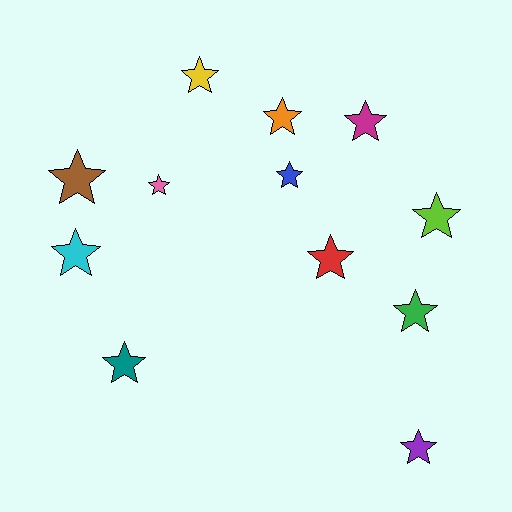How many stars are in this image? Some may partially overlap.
There are 12 stars.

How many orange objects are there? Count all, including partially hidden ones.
There is 1 orange object.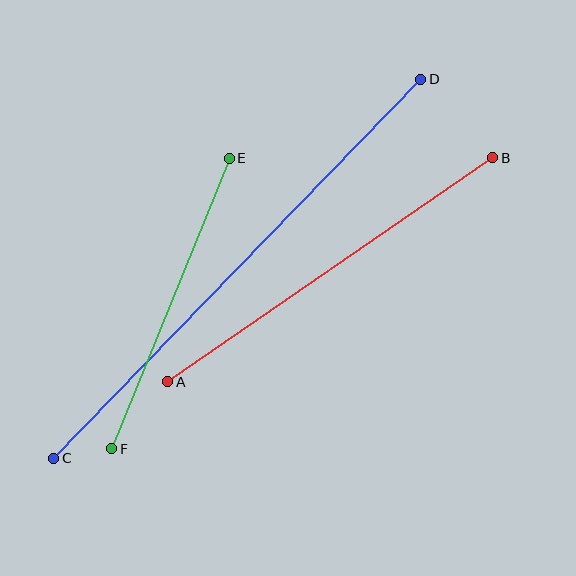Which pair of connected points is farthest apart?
Points C and D are farthest apart.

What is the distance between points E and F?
The distance is approximately 313 pixels.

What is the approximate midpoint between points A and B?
The midpoint is at approximately (330, 270) pixels.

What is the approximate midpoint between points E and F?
The midpoint is at approximately (170, 303) pixels.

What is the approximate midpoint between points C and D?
The midpoint is at approximately (237, 269) pixels.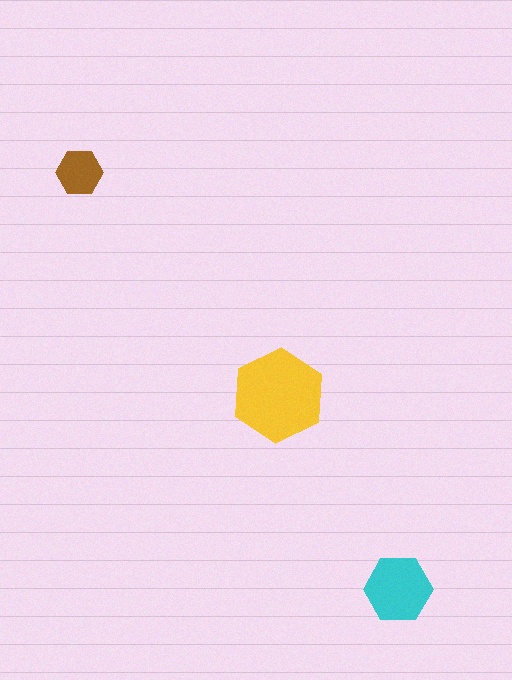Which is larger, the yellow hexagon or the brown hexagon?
The yellow one.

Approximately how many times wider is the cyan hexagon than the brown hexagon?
About 1.5 times wider.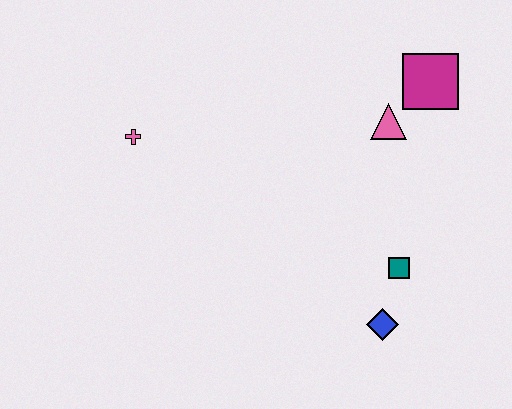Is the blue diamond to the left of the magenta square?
Yes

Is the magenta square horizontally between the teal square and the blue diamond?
No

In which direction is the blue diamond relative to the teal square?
The blue diamond is below the teal square.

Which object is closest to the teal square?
The blue diamond is closest to the teal square.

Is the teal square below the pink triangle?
Yes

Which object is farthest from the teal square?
The pink cross is farthest from the teal square.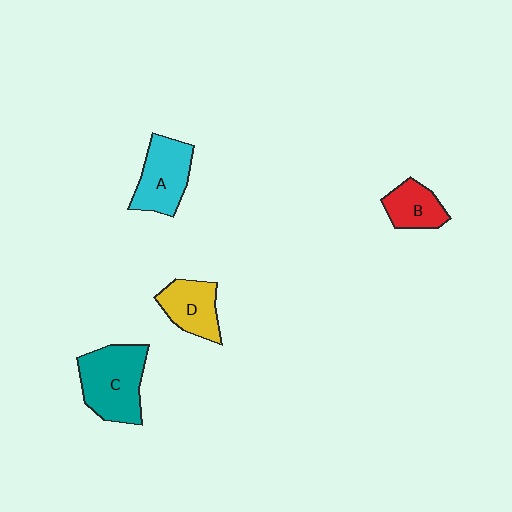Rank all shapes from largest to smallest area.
From largest to smallest: C (teal), A (cyan), D (yellow), B (red).